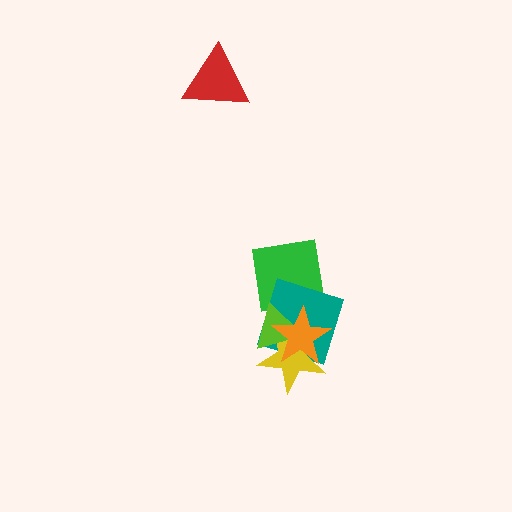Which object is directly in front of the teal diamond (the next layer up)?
The yellow star is directly in front of the teal diamond.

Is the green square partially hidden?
Yes, it is partially covered by another shape.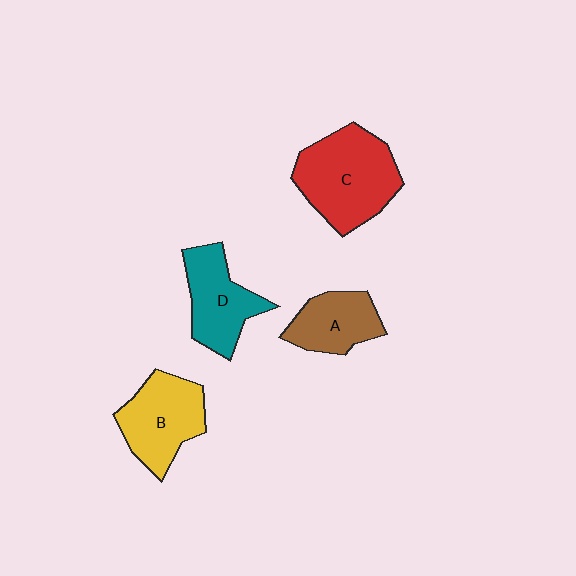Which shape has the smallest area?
Shape A (brown).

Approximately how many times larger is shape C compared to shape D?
Approximately 1.4 times.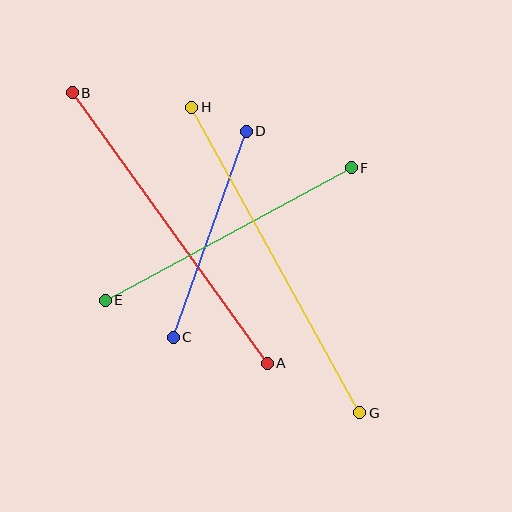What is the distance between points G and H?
The distance is approximately 349 pixels.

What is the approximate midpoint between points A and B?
The midpoint is at approximately (170, 228) pixels.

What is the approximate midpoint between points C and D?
The midpoint is at approximately (210, 234) pixels.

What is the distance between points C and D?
The distance is approximately 219 pixels.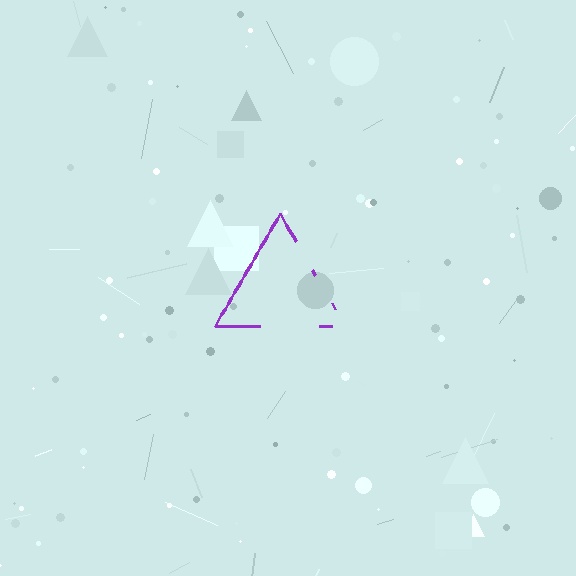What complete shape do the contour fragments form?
The contour fragments form a triangle.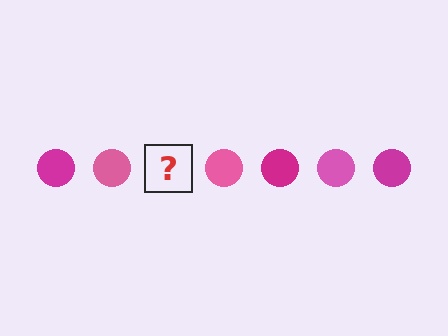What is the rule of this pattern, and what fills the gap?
The rule is that the pattern cycles through magenta, pink circles. The gap should be filled with a magenta circle.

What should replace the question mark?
The question mark should be replaced with a magenta circle.